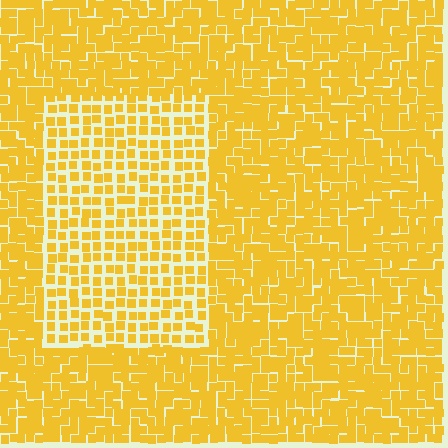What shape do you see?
I see a rectangle.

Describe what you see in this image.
The image contains small yellow elements arranged at two different densities. A rectangle-shaped region is visible where the elements are less densely packed than the surrounding area.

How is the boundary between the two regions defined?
The boundary is defined by a change in element density (approximately 1.7x ratio). All elements are the same color, size, and shape.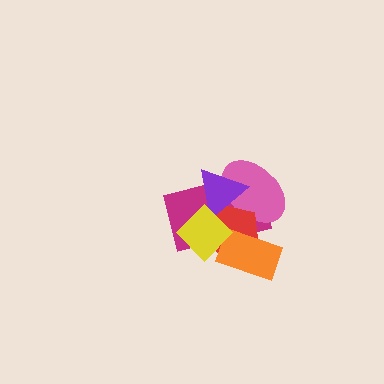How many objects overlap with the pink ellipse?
3 objects overlap with the pink ellipse.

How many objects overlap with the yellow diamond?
4 objects overlap with the yellow diamond.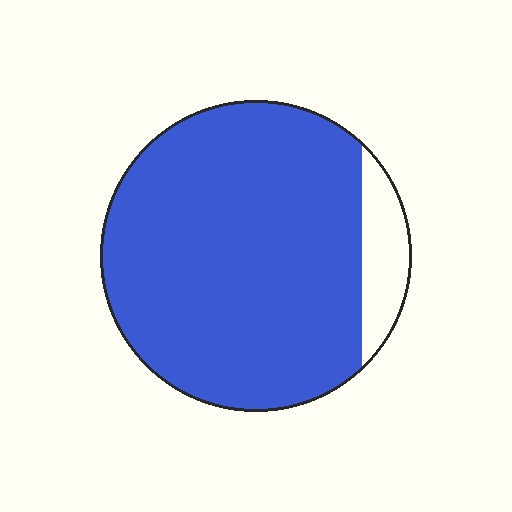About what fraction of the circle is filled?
About nine tenths (9/10).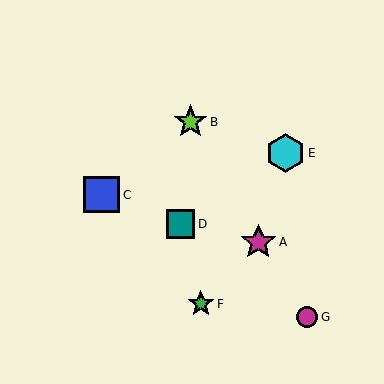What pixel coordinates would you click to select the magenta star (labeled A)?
Click at (258, 242) to select the magenta star A.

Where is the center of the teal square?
The center of the teal square is at (181, 224).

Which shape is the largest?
The cyan hexagon (labeled E) is the largest.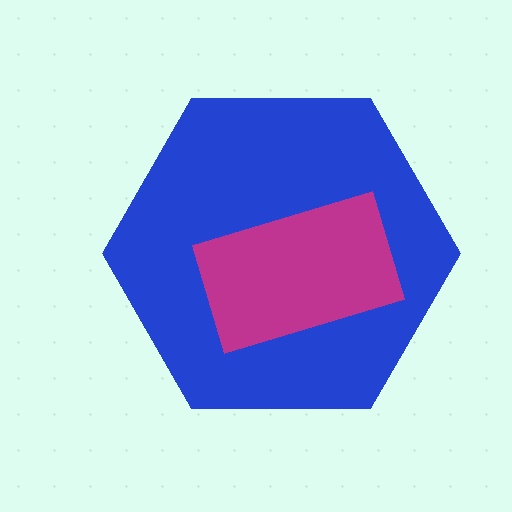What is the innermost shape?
The magenta rectangle.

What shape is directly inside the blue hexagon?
The magenta rectangle.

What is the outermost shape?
The blue hexagon.